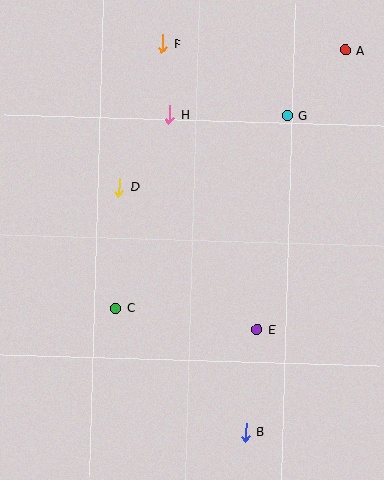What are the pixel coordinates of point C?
Point C is at (116, 308).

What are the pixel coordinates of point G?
Point G is at (287, 116).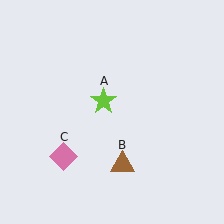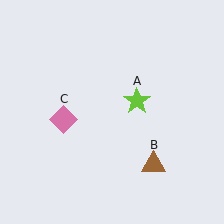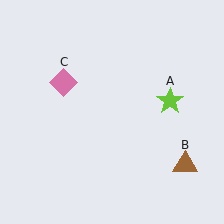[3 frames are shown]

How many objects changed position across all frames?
3 objects changed position: lime star (object A), brown triangle (object B), pink diamond (object C).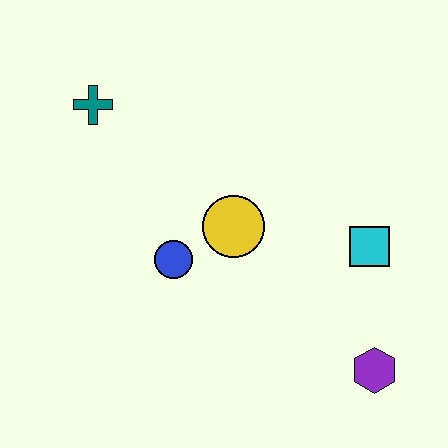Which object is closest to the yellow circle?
The blue circle is closest to the yellow circle.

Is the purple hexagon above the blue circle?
No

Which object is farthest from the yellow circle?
The purple hexagon is farthest from the yellow circle.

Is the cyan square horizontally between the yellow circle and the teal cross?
No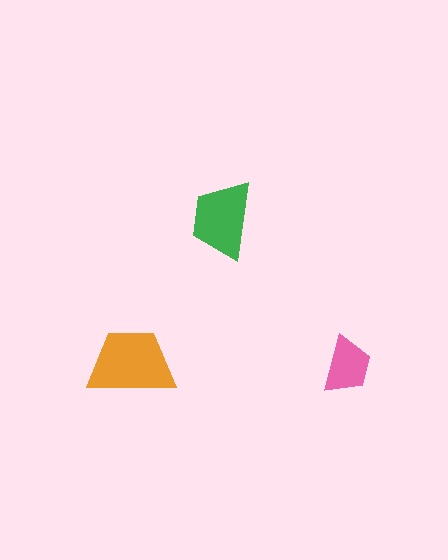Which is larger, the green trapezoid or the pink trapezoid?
The green one.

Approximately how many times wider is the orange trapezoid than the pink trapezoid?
About 1.5 times wider.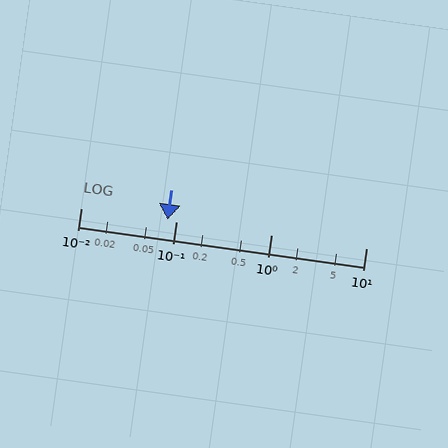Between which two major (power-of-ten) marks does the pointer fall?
The pointer is between 0.01 and 0.1.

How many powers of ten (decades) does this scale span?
The scale spans 3 decades, from 0.01 to 10.